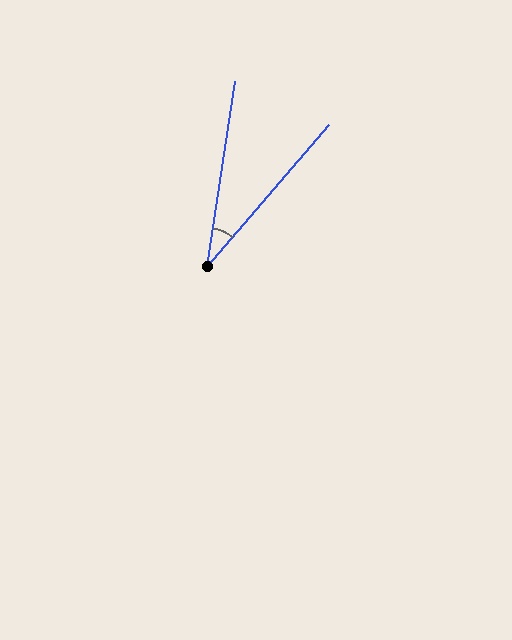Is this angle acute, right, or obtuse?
It is acute.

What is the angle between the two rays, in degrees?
Approximately 32 degrees.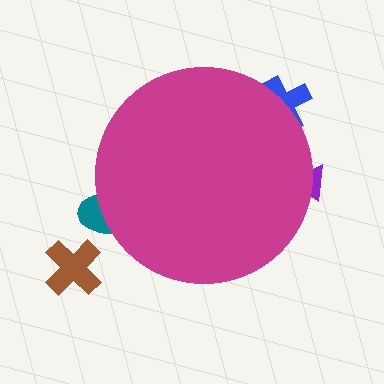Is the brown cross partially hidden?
No, the brown cross is fully visible.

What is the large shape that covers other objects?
A magenta circle.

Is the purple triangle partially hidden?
Yes, the purple triangle is partially hidden behind the magenta circle.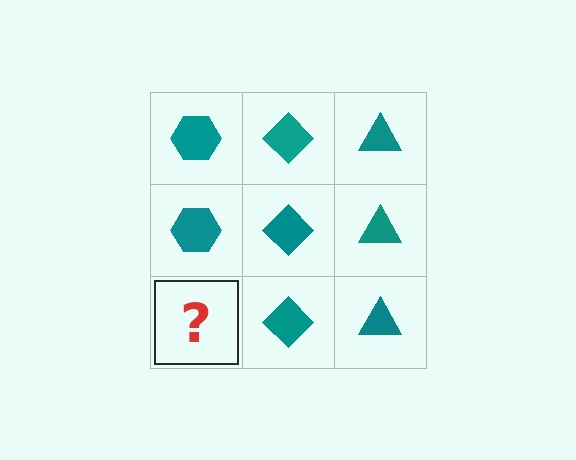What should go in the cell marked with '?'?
The missing cell should contain a teal hexagon.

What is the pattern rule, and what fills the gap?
The rule is that each column has a consistent shape. The gap should be filled with a teal hexagon.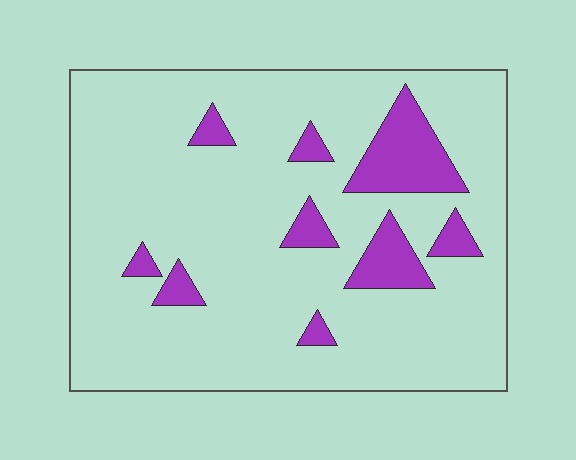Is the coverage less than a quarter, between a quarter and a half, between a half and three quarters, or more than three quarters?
Less than a quarter.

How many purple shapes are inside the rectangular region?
9.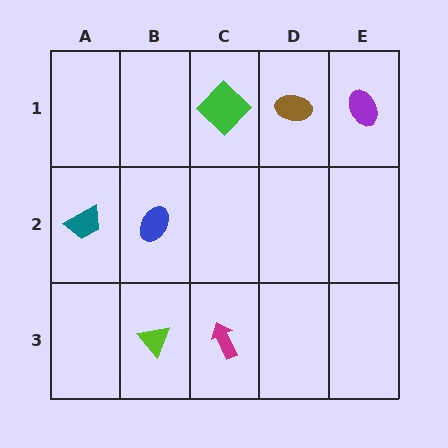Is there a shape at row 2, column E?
No, that cell is empty.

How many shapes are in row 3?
2 shapes.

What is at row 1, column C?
A green diamond.